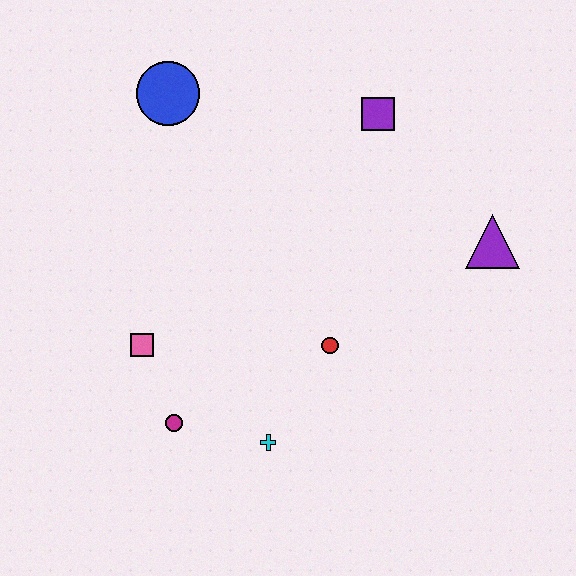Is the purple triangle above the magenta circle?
Yes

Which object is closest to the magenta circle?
The pink square is closest to the magenta circle.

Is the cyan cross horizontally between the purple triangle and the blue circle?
Yes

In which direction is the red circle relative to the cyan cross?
The red circle is above the cyan cross.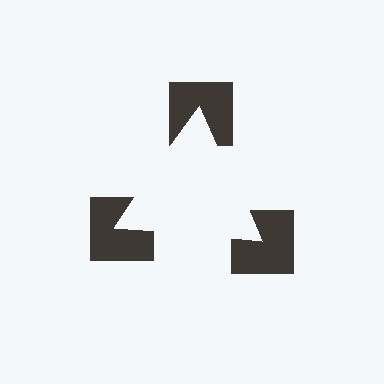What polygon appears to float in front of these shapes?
An illusory triangle — its edges are inferred from the aligned wedge cuts in the notched squares, not physically drawn.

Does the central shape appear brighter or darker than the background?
It typically appears slightly brighter than the background, even though no actual brightness change is drawn.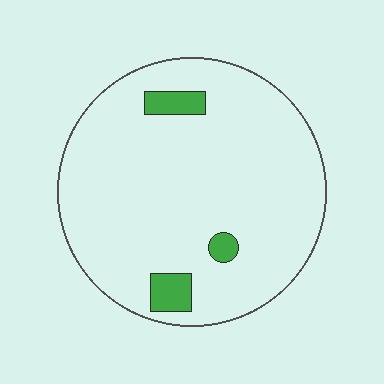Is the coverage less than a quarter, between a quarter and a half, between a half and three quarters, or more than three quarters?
Less than a quarter.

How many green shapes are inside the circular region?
3.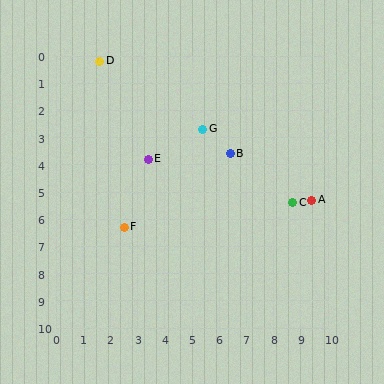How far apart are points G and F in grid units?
Points G and F are about 4.6 grid units apart.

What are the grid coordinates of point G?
Point G is at approximately (5.4, 2.7).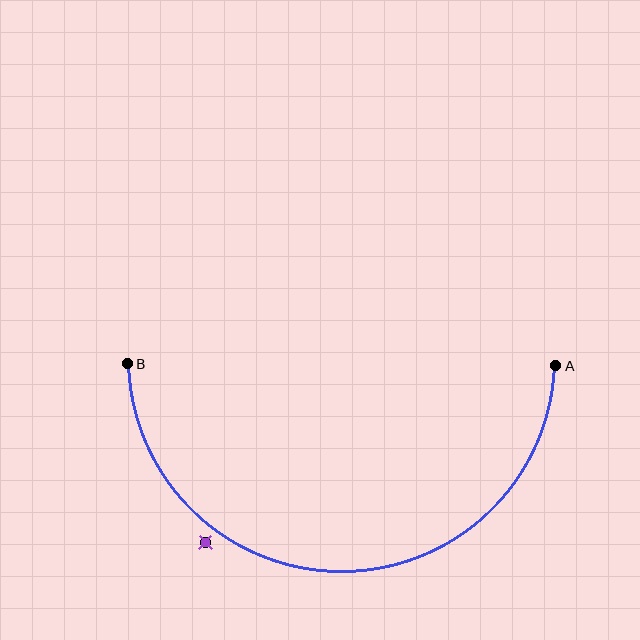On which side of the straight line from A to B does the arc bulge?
The arc bulges below the straight line connecting A and B.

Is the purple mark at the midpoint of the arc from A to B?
No — the purple mark does not lie on the arc at all. It sits slightly outside the curve.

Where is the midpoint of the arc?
The arc midpoint is the point on the curve farthest from the straight line joining A and B. It sits below that line.